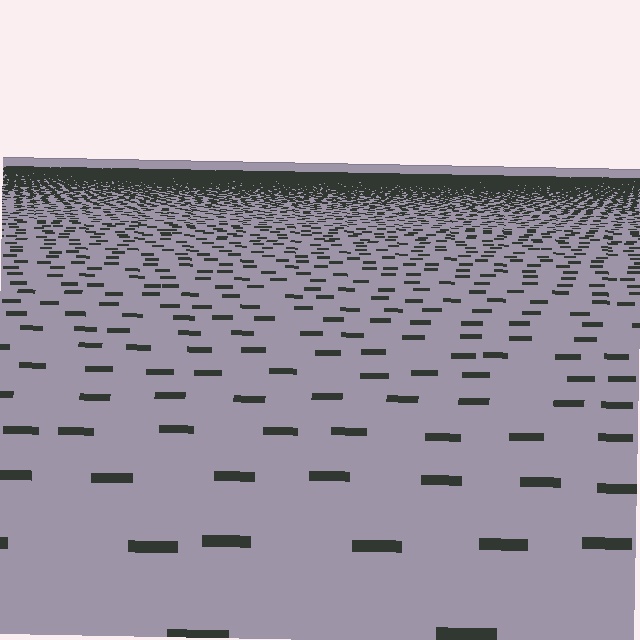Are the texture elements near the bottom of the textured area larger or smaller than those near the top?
Larger. Near the bottom, elements are closer to the viewer and appear at a bigger on-screen size.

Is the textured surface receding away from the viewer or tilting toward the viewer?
The surface is receding away from the viewer. Texture elements get smaller and denser toward the top.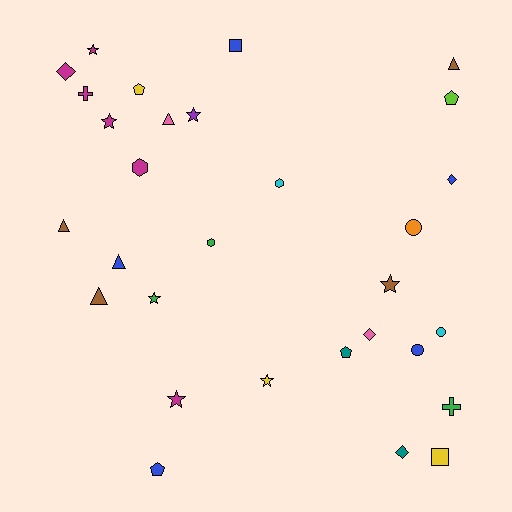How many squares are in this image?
There are 2 squares.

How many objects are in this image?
There are 30 objects.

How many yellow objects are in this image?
There are 3 yellow objects.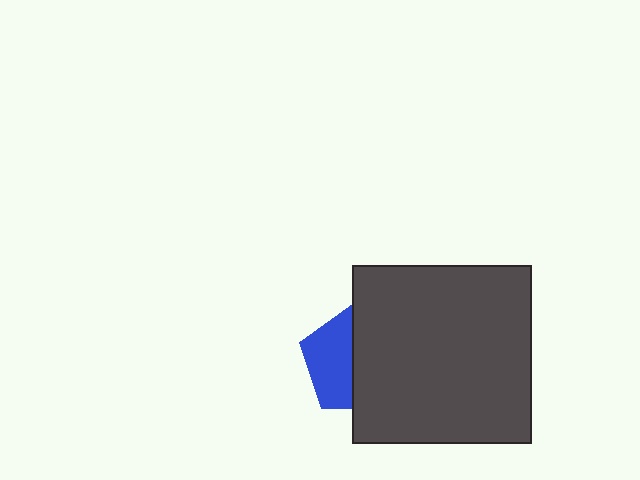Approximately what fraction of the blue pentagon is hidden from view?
Roughly 56% of the blue pentagon is hidden behind the dark gray square.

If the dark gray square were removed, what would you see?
You would see the complete blue pentagon.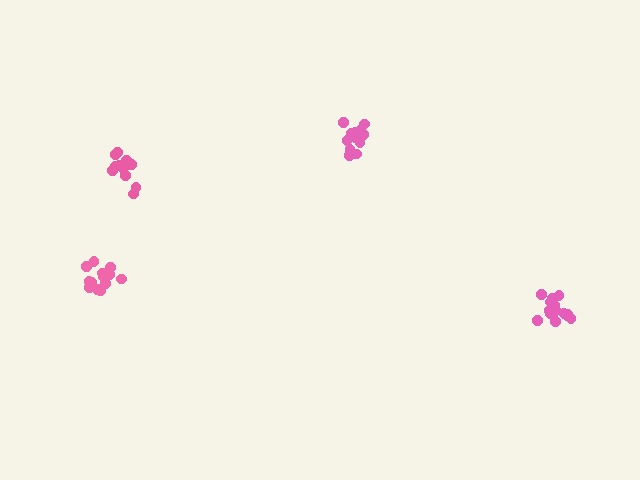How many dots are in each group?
Group 1: 12 dots, Group 2: 14 dots, Group 3: 14 dots, Group 4: 14 dots (54 total).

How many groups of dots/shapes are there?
There are 4 groups.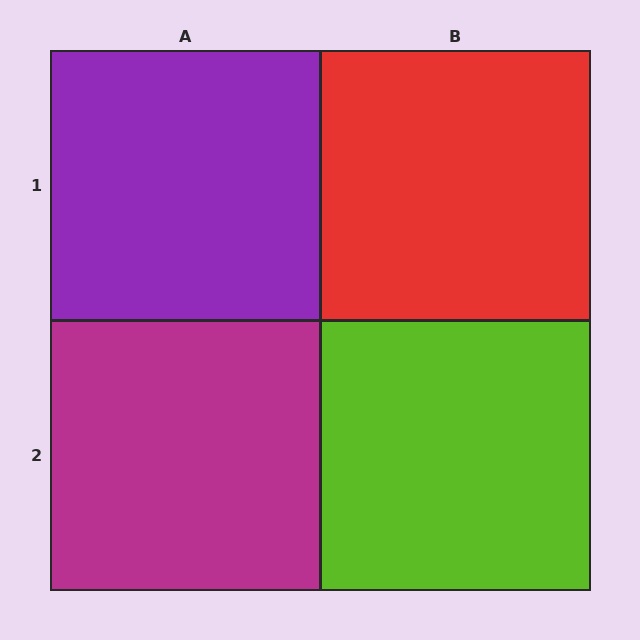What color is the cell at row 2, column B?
Lime.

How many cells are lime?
1 cell is lime.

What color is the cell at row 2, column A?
Magenta.